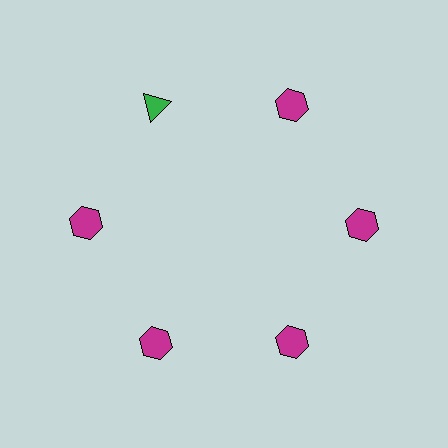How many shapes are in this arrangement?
There are 6 shapes arranged in a ring pattern.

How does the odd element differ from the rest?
It differs in both color (green instead of magenta) and shape (triangle instead of hexagon).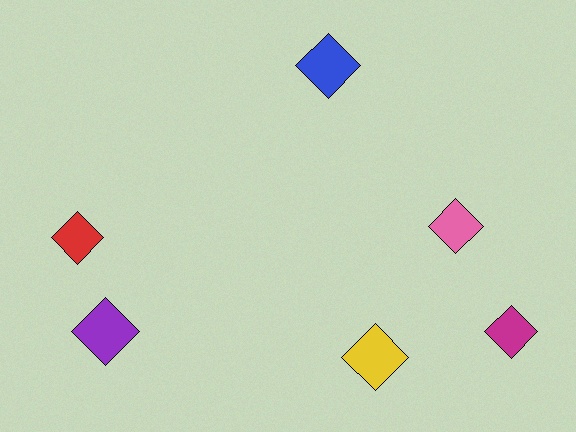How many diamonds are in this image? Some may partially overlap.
There are 6 diamonds.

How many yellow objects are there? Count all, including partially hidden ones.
There is 1 yellow object.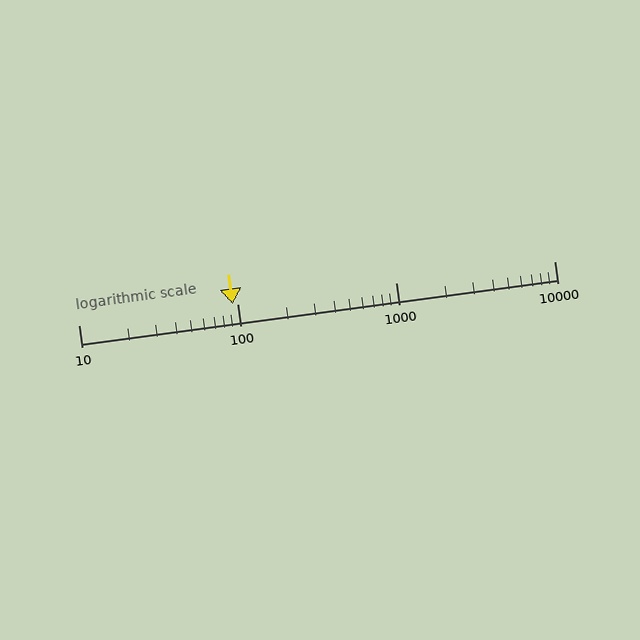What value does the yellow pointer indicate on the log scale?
The pointer indicates approximately 94.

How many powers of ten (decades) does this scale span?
The scale spans 3 decades, from 10 to 10000.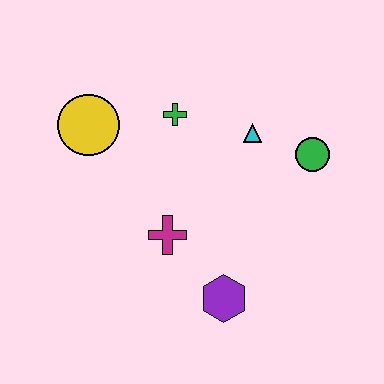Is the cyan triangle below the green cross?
Yes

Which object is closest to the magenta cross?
The purple hexagon is closest to the magenta cross.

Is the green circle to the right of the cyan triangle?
Yes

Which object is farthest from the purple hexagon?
The yellow circle is farthest from the purple hexagon.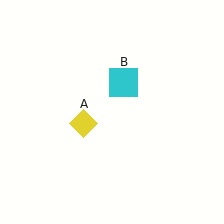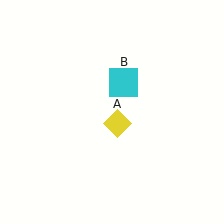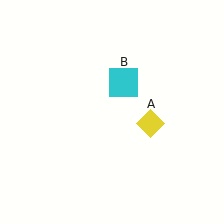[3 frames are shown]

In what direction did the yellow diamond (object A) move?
The yellow diamond (object A) moved right.